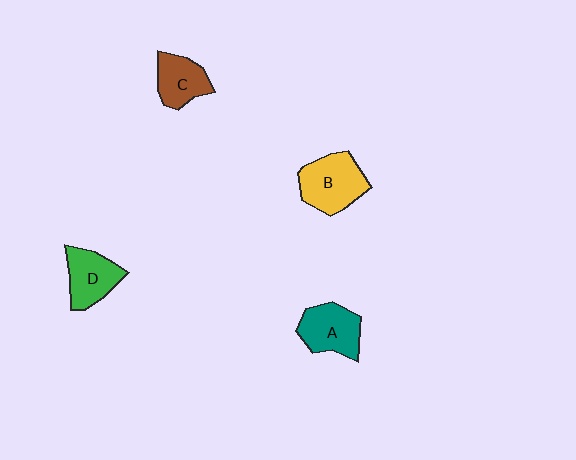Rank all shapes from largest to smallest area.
From largest to smallest: B (yellow), A (teal), D (green), C (brown).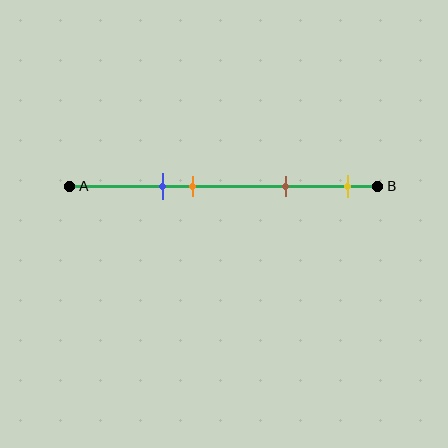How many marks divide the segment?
There are 4 marks dividing the segment.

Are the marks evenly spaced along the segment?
No, the marks are not evenly spaced.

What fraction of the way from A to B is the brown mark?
The brown mark is approximately 70% (0.7) of the way from A to B.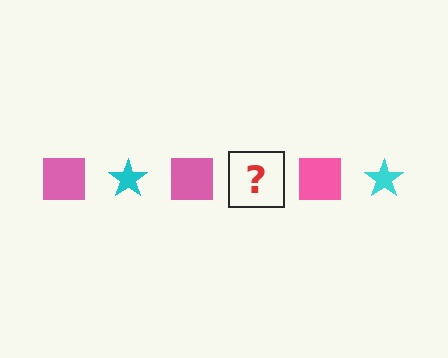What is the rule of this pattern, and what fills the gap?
The rule is that the pattern alternates between pink square and cyan star. The gap should be filled with a cyan star.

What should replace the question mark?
The question mark should be replaced with a cyan star.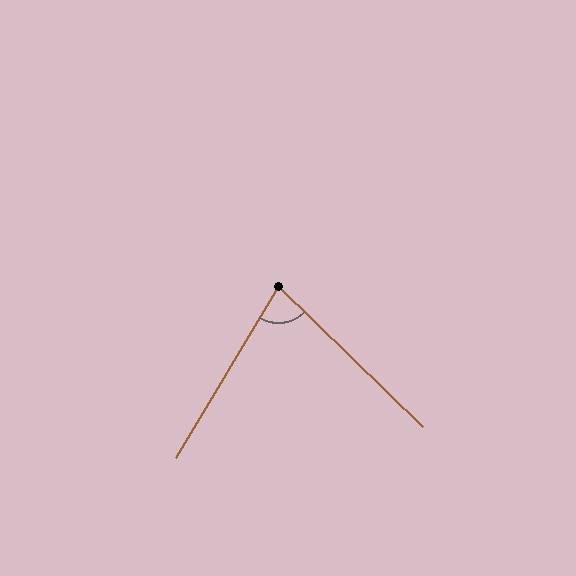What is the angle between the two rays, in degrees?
Approximately 77 degrees.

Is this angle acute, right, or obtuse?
It is acute.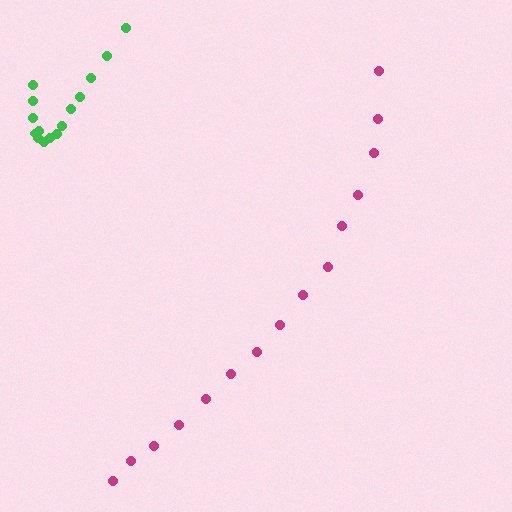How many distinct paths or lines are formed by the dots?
There are 2 distinct paths.